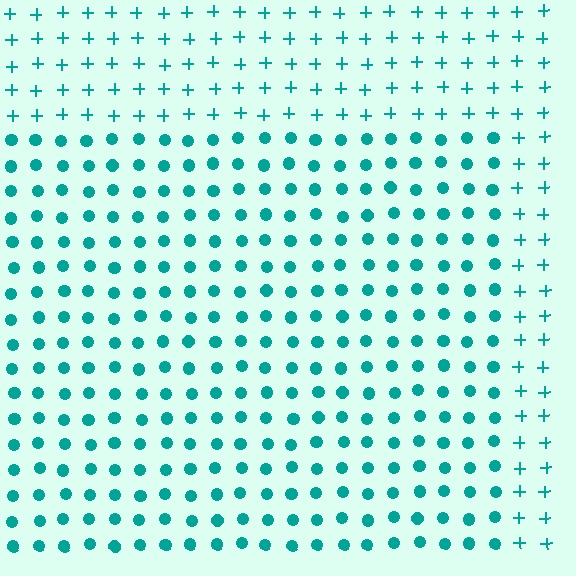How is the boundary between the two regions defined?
The boundary is defined by a change in element shape: circles inside vs. plus signs outside. All elements share the same color and spacing.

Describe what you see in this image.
The image is filled with small teal elements arranged in a uniform grid. A rectangle-shaped region contains circles, while the surrounding area contains plus signs. The boundary is defined purely by the change in element shape.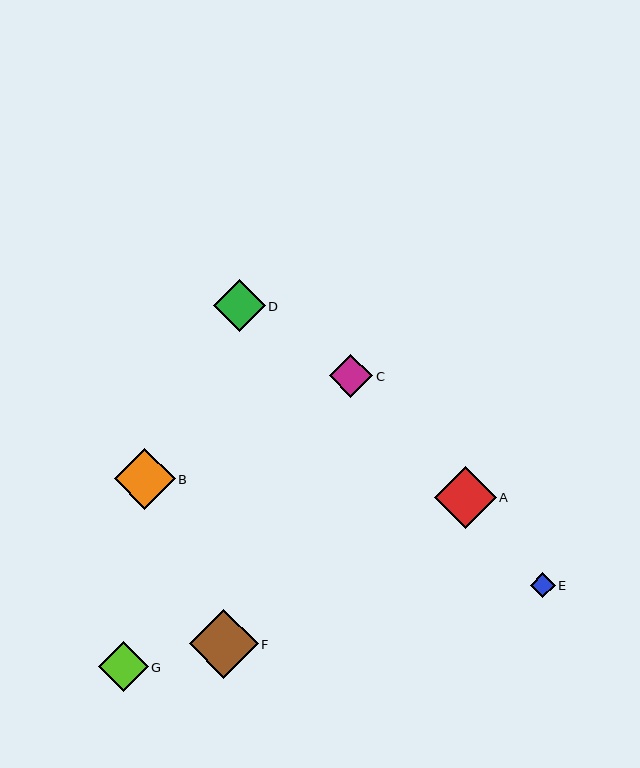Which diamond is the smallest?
Diamond E is the smallest with a size of approximately 24 pixels.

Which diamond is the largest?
Diamond F is the largest with a size of approximately 69 pixels.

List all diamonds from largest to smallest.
From largest to smallest: F, A, B, D, G, C, E.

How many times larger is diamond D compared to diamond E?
Diamond D is approximately 2.1 times the size of diamond E.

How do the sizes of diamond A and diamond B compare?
Diamond A and diamond B are approximately the same size.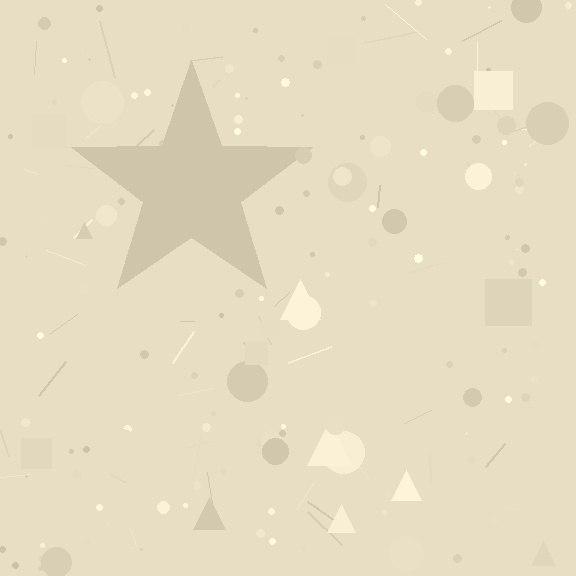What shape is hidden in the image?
A star is hidden in the image.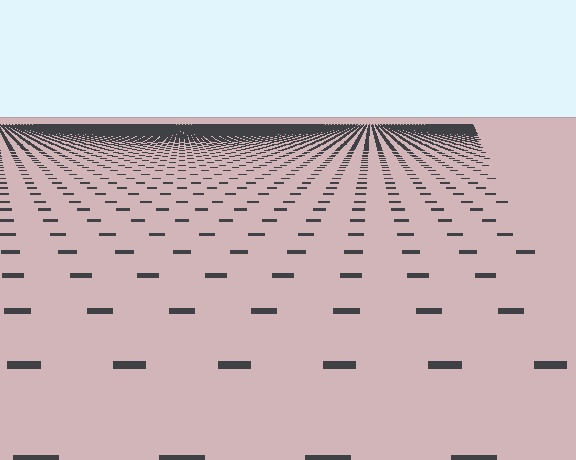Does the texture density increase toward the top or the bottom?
Density increases toward the top.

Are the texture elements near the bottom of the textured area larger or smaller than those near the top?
Larger. Near the bottom, elements are closer to the viewer and appear at a bigger on-screen size.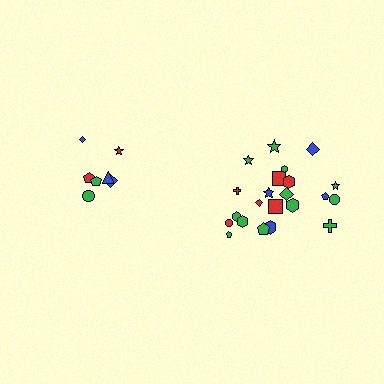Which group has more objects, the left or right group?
The right group.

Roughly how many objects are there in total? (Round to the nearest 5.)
Roughly 30 objects in total.